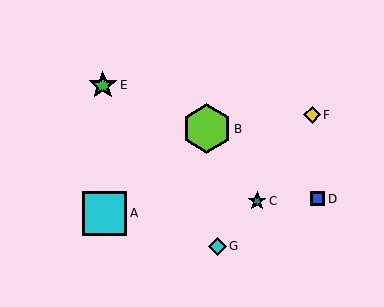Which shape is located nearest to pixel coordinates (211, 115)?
The lime hexagon (labeled B) at (207, 129) is nearest to that location.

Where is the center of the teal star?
The center of the teal star is at (257, 201).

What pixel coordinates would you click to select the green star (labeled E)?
Click at (103, 85) to select the green star E.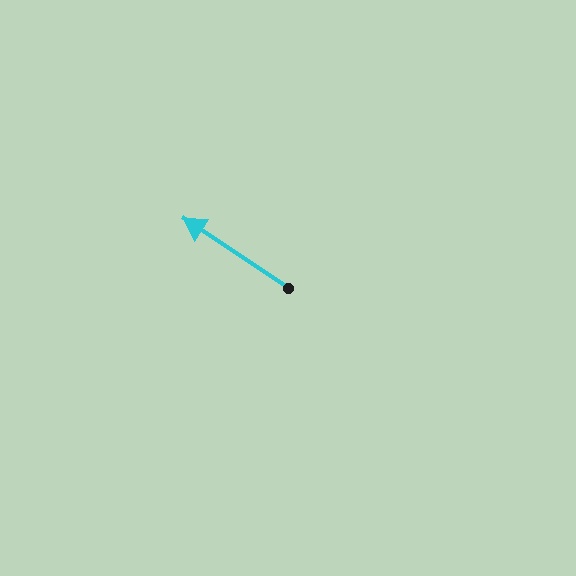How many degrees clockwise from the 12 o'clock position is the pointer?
Approximately 304 degrees.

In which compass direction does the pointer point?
Northwest.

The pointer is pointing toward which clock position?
Roughly 10 o'clock.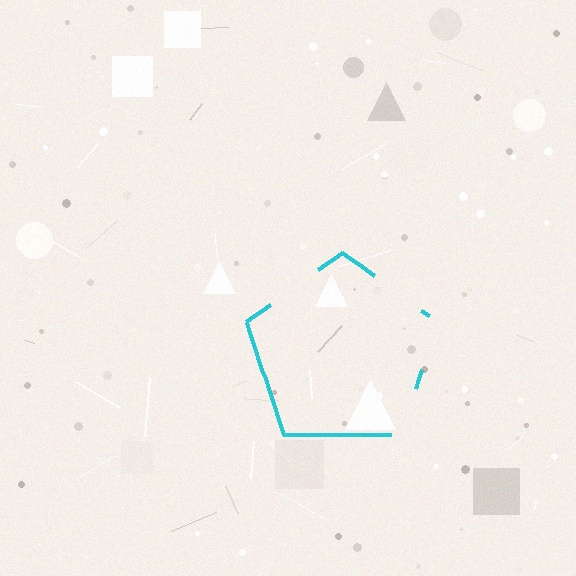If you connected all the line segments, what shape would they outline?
They would outline a pentagon.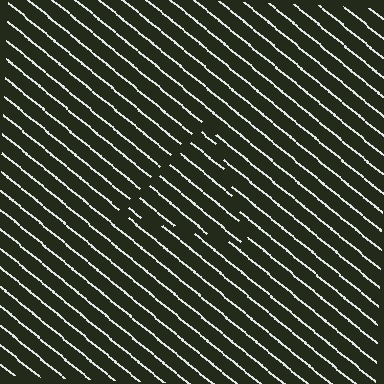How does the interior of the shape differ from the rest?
The interior of the shape contains the same grating, shifted by half a period — the contour is defined by the phase discontinuity where line-ends from the inner and outer gratings abut.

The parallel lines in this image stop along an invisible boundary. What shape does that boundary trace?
An illusory triangle. The interior of the shape contains the same grating, shifted by half a period — the contour is defined by the phase discontinuity where line-ends from the inner and outer gratings abut.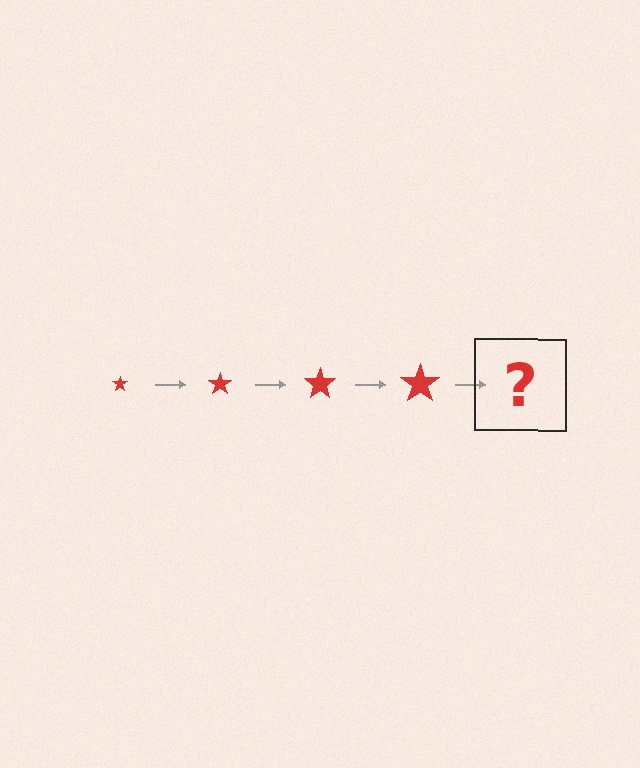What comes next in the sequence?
The next element should be a red star, larger than the previous one.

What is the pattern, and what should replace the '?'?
The pattern is that the star gets progressively larger each step. The '?' should be a red star, larger than the previous one.